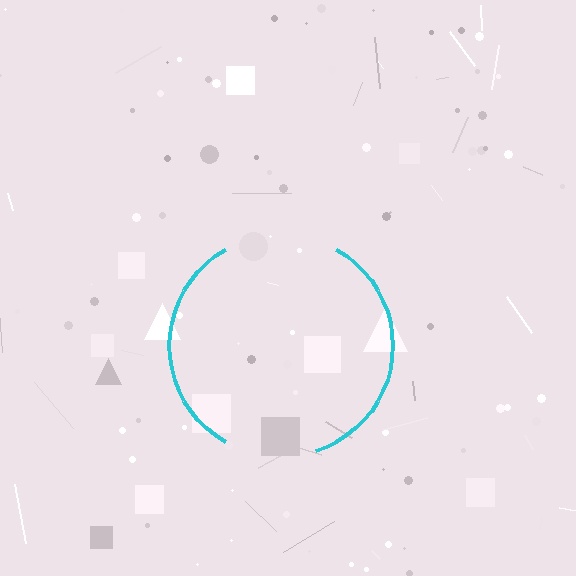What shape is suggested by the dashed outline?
The dashed outline suggests a circle.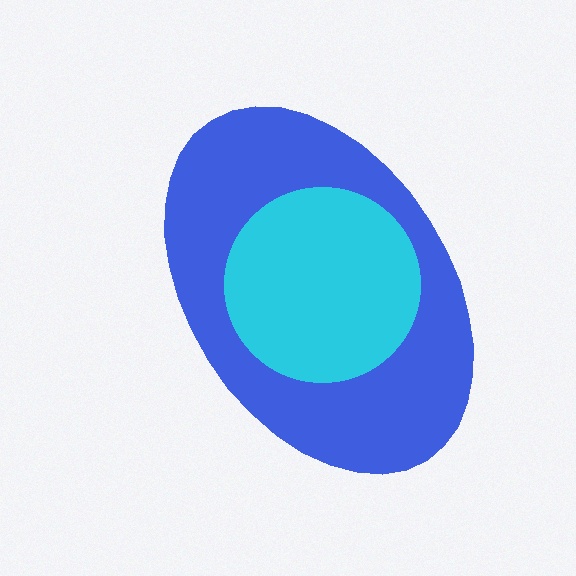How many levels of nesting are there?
2.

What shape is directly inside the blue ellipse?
The cyan circle.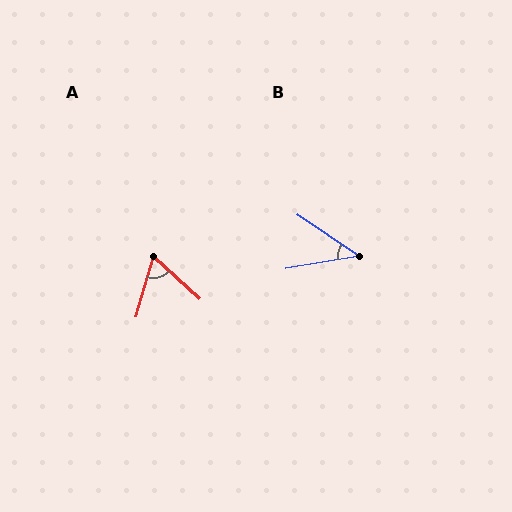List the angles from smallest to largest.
B (43°), A (63°).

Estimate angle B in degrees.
Approximately 43 degrees.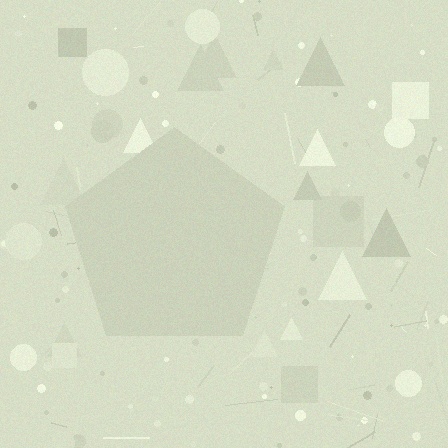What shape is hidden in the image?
A pentagon is hidden in the image.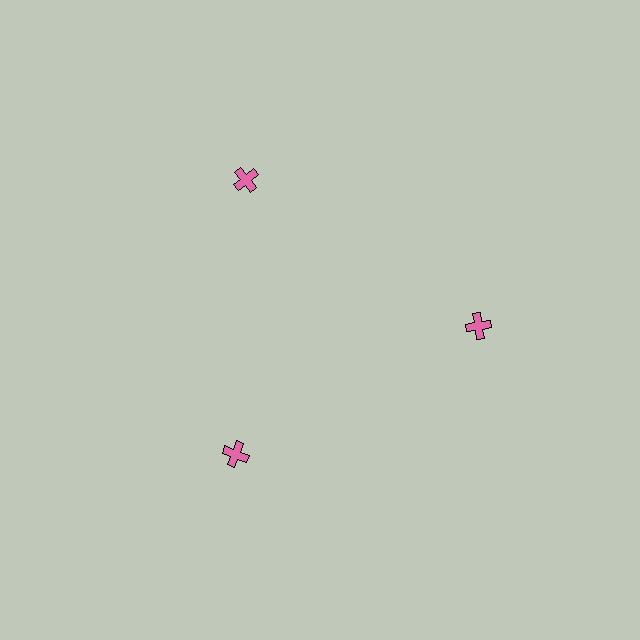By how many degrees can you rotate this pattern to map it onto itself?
The pattern maps onto itself every 120 degrees of rotation.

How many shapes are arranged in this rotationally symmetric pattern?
There are 3 shapes, arranged in 3 groups of 1.